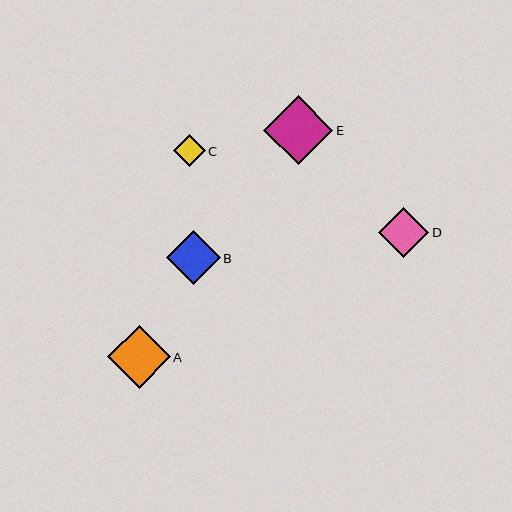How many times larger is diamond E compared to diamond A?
Diamond E is approximately 1.1 times the size of diamond A.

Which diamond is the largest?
Diamond E is the largest with a size of approximately 69 pixels.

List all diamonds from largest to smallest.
From largest to smallest: E, A, B, D, C.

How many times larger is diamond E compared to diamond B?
Diamond E is approximately 1.3 times the size of diamond B.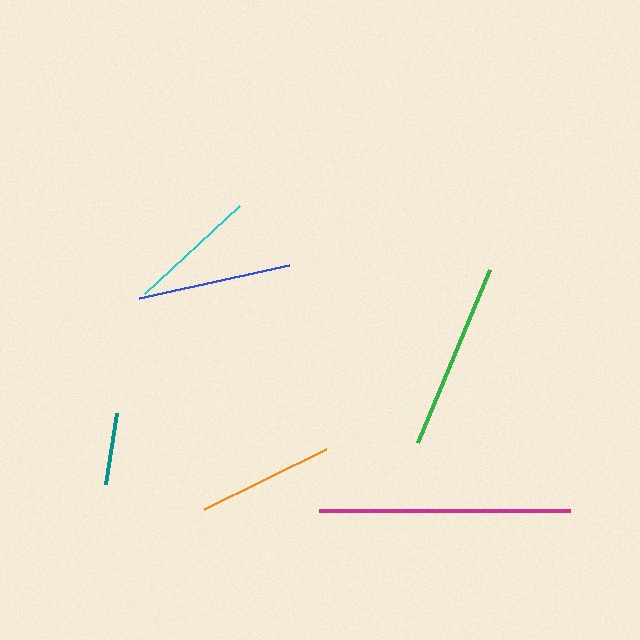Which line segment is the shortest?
The teal line is the shortest at approximately 72 pixels.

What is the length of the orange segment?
The orange segment is approximately 136 pixels long.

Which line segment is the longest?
The magenta line is the longest at approximately 251 pixels.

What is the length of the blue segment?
The blue segment is approximately 153 pixels long.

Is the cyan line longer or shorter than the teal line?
The cyan line is longer than the teal line.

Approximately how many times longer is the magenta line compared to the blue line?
The magenta line is approximately 1.6 times the length of the blue line.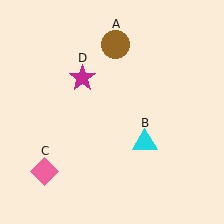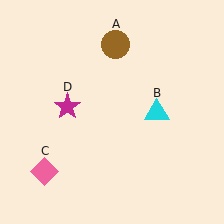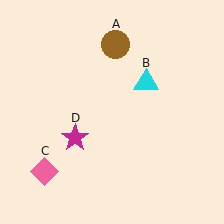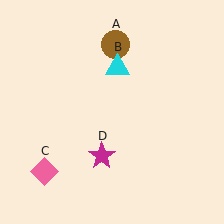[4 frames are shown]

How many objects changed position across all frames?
2 objects changed position: cyan triangle (object B), magenta star (object D).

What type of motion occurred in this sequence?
The cyan triangle (object B), magenta star (object D) rotated counterclockwise around the center of the scene.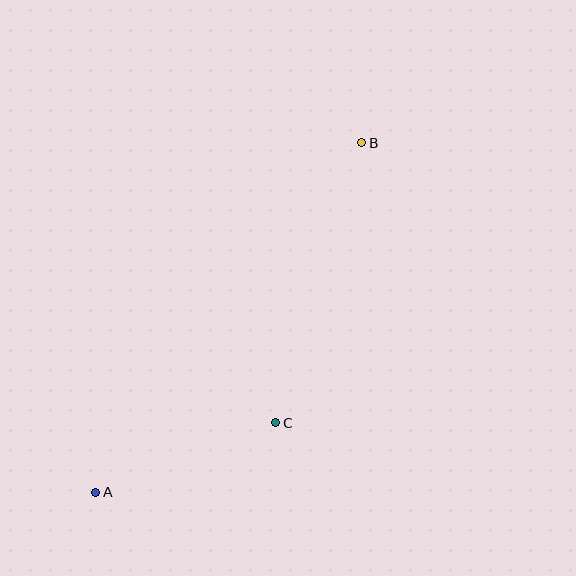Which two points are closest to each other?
Points A and C are closest to each other.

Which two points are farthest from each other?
Points A and B are farthest from each other.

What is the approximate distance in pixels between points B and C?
The distance between B and C is approximately 293 pixels.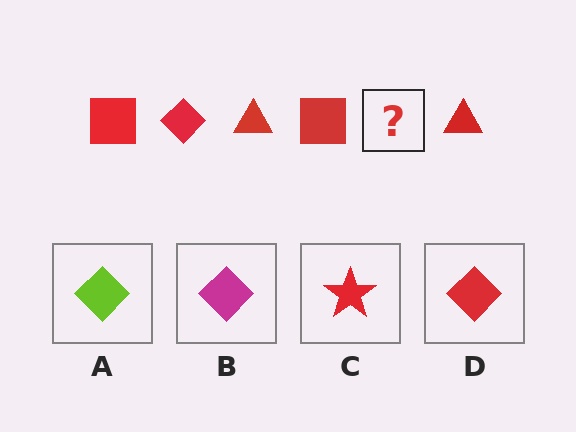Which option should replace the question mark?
Option D.